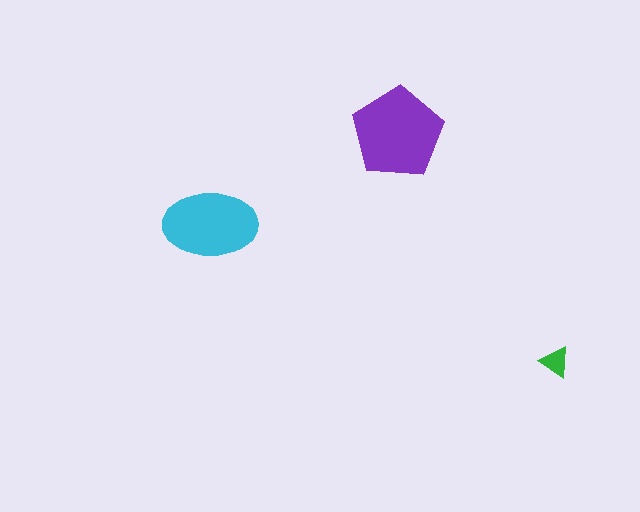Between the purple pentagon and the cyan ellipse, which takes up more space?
The purple pentagon.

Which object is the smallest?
The green triangle.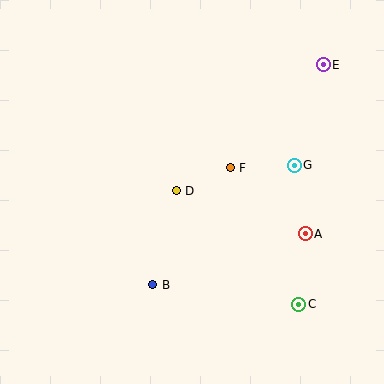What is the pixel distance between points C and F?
The distance between C and F is 153 pixels.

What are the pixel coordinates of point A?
Point A is at (305, 234).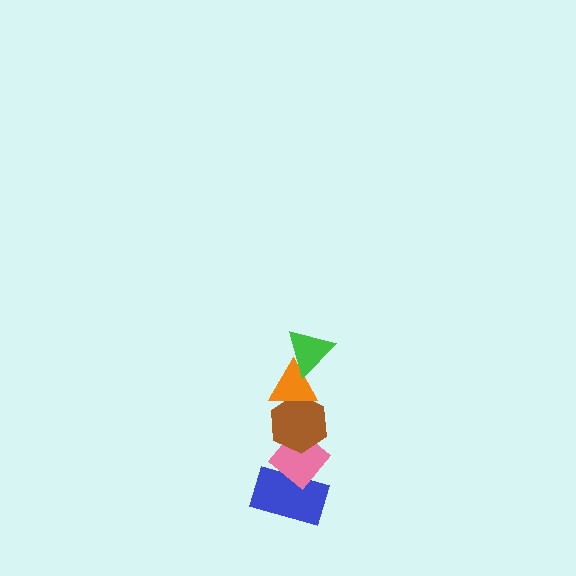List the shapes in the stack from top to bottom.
From top to bottom: the green triangle, the orange triangle, the brown hexagon, the pink diamond, the blue rectangle.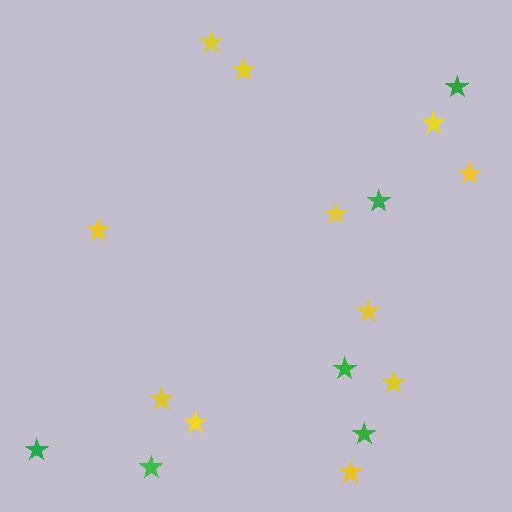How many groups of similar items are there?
There are 2 groups: one group of green stars (6) and one group of yellow stars (11).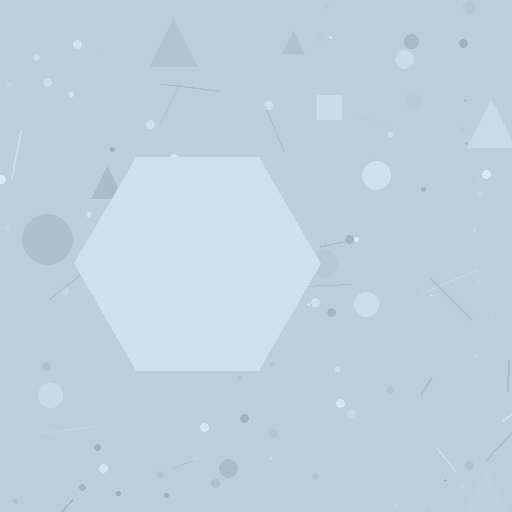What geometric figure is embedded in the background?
A hexagon is embedded in the background.